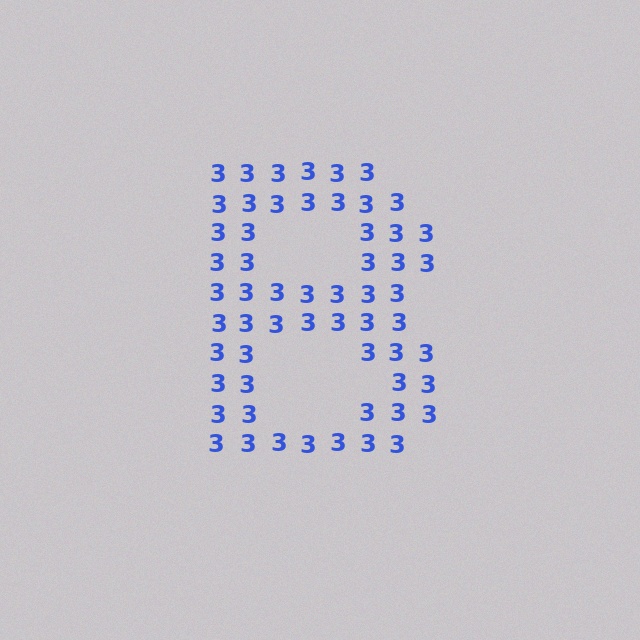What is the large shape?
The large shape is the letter B.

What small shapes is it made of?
It is made of small digit 3's.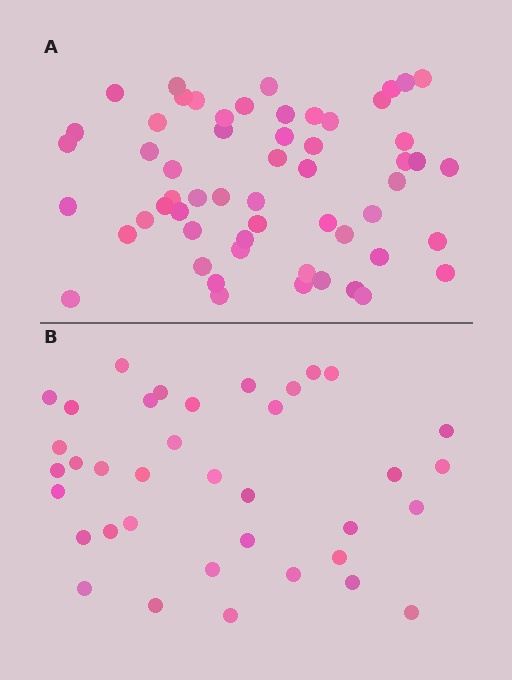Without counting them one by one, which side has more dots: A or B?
Region A (the top region) has more dots.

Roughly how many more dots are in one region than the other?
Region A has approximately 20 more dots than region B.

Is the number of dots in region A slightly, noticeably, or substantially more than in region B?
Region A has substantially more. The ratio is roughly 1.5 to 1.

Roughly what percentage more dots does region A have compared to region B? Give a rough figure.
About 55% more.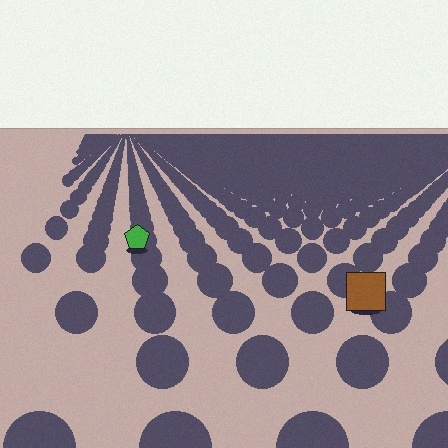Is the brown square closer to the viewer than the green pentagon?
Yes. The brown square is closer — you can tell from the texture gradient: the ground texture is coarser near it.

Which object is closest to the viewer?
The brown square is closest. The texture marks near it are larger and more spread out.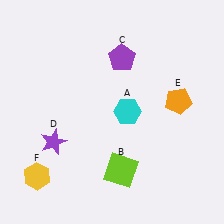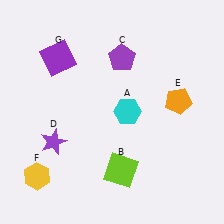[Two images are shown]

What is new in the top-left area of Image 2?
A purple square (G) was added in the top-left area of Image 2.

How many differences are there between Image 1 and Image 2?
There is 1 difference between the two images.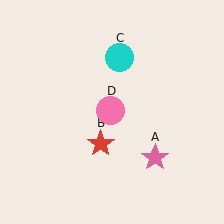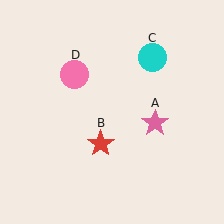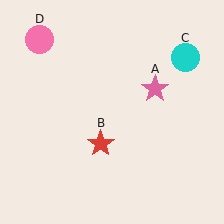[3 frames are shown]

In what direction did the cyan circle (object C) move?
The cyan circle (object C) moved right.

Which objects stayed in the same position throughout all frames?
Red star (object B) remained stationary.